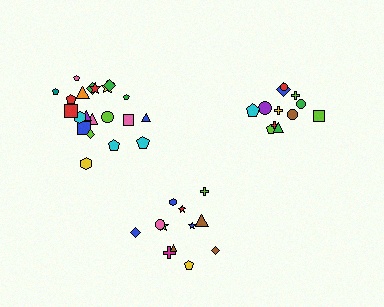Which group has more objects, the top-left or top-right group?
The top-left group.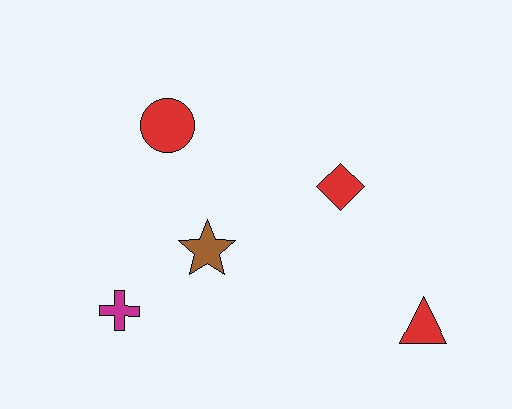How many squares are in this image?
There are no squares.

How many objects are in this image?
There are 5 objects.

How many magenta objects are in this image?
There is 1 magenta object.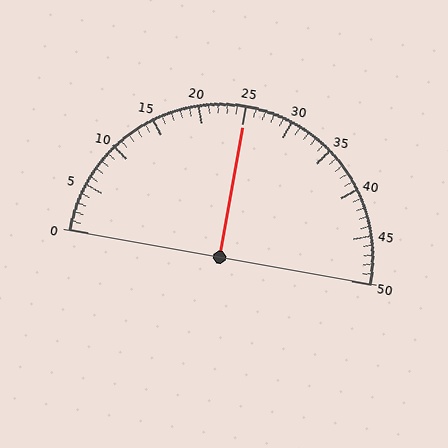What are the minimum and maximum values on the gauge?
The gauge ranges from 0 to 50.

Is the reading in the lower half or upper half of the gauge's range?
The reading is in the upper half of the range (0 to 50).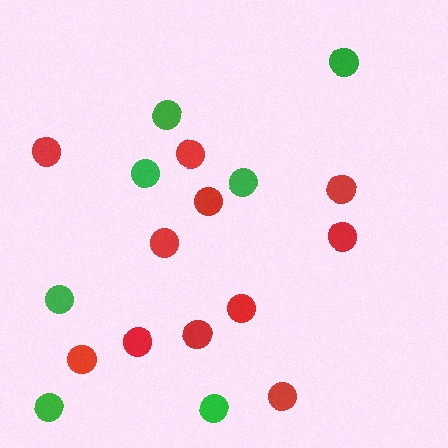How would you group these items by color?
There are 2 groups: one group of green circles (7) and one group of red circles (11).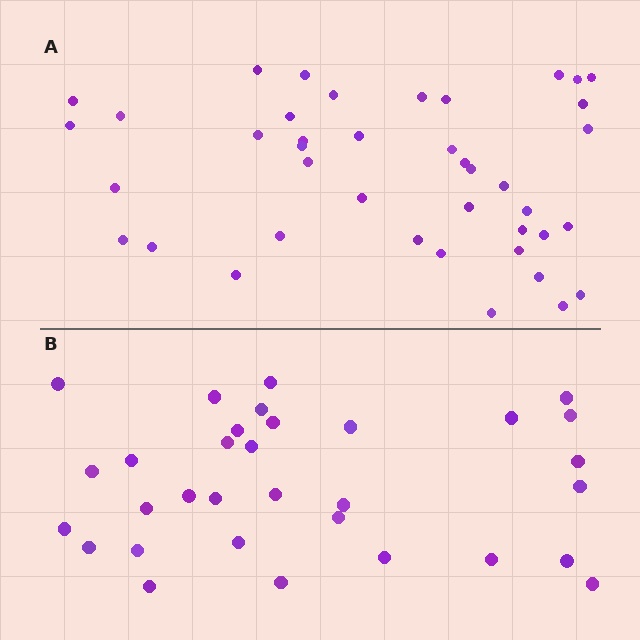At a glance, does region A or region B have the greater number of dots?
Region A (the top region) has more dots.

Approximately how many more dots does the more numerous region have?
Region A has roughly 8 or so more dots than region B.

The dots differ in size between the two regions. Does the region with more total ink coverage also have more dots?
No. Region B has more total ink coverage because its dots are larger, but region A actually contains more individual dots. Total area can be misleading — the number of items is what matters here.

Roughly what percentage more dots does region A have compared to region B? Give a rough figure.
About 30% more.